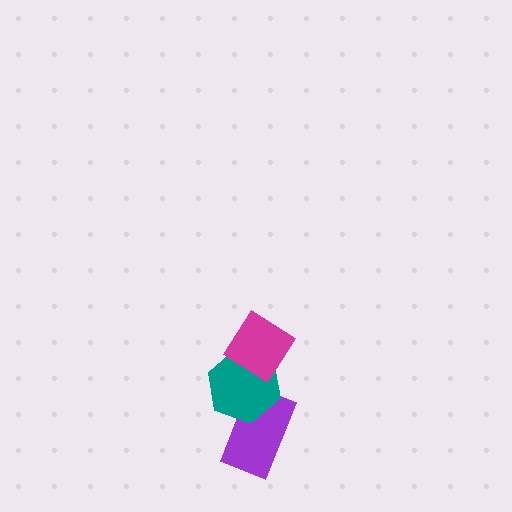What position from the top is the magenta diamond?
The magenta diamond is 1st from the top.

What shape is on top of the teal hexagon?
The magenta diamond is on top of the teal hexagon.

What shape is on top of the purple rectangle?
The teal hexagon is on top of the purple rectangle.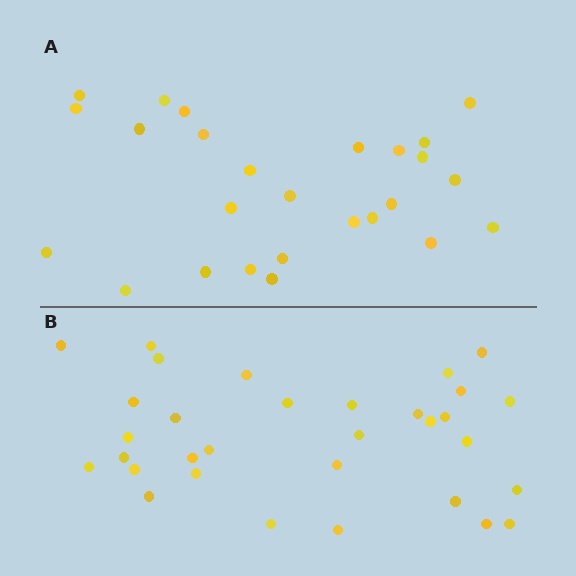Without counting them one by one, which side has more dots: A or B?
Region B (the bottom region) has more dots.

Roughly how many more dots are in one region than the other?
Region B has about 6 more dots than region A.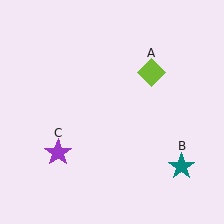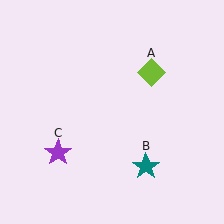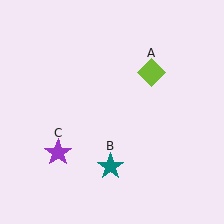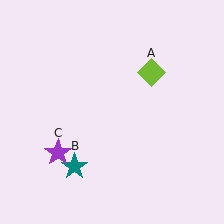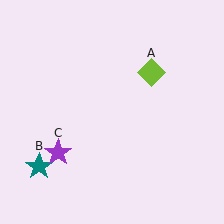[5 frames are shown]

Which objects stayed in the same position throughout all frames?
Lime diamond (object A) and purple star (object C) remained stationary.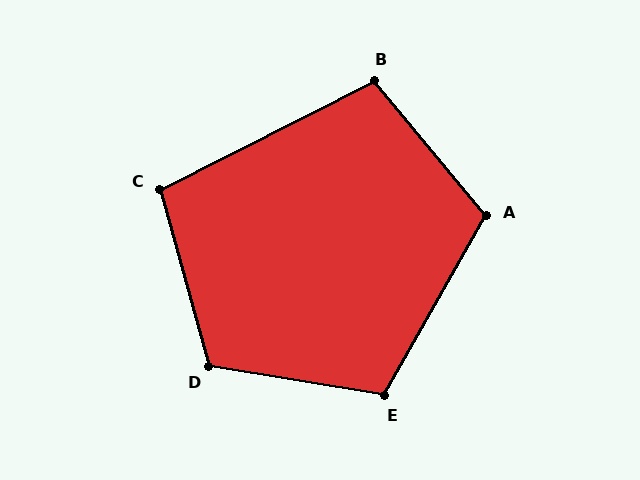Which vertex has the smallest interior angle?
C, at approximately 101 degrees.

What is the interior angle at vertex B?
Approximately 103 degrees (obtuse).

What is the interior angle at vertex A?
Approximately 111 degrees (obtuse).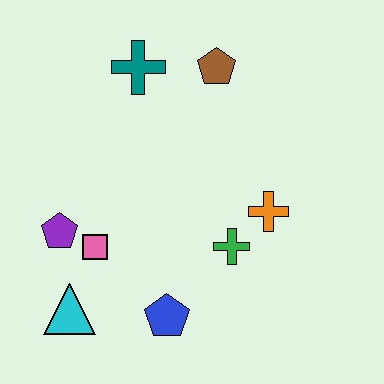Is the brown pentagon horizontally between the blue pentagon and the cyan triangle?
No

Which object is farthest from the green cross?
The teal cross is farthest from the green cross.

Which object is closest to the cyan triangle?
The pink square is closest to the cyan triangle.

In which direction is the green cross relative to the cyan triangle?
The green cross is to the right of the cyan triangle.